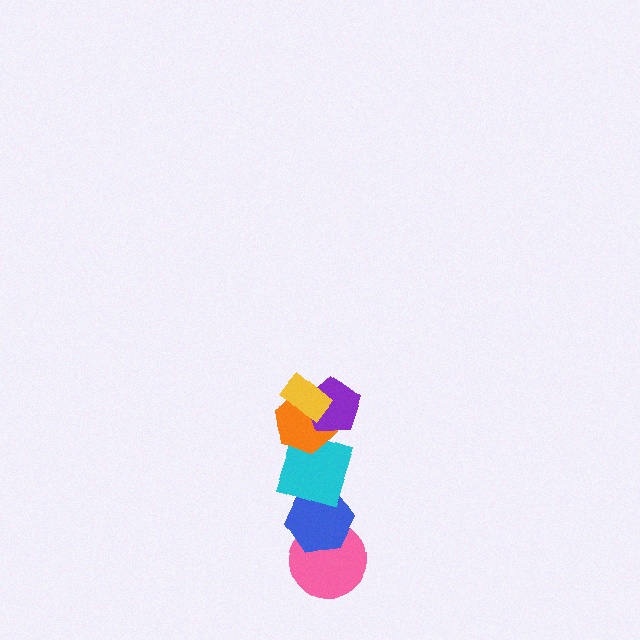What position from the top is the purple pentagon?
The purple pentagon is 2nd from the top.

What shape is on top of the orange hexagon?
The purple pentagon is on top of the orange hexagon.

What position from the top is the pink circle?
The pink circle is 6th from the top.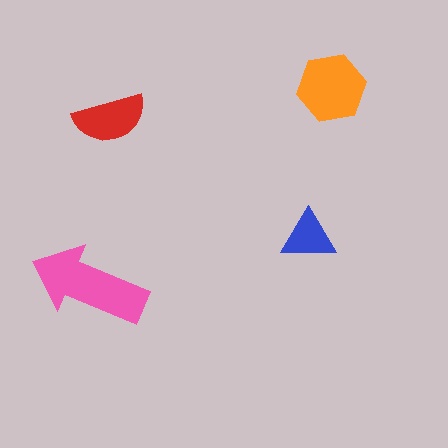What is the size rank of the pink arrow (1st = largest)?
1st.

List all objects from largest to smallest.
The pink arrow, the orange hexagon, the red semicircle, the blue triangle.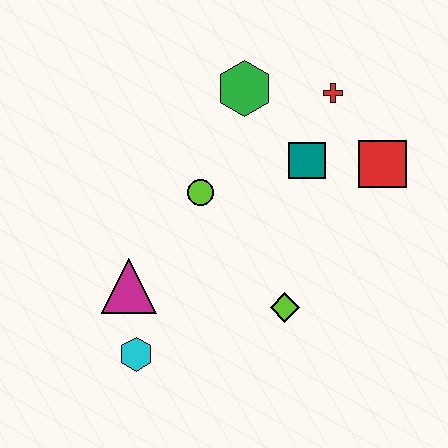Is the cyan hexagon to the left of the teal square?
Yes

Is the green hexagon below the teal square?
No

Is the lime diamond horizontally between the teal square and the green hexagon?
Yes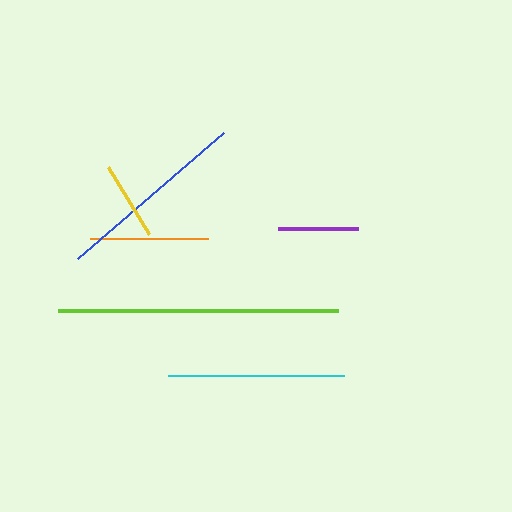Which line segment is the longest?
The lime line is the longest at approximately 280 pixels.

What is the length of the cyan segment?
The cyan segment is approximately 175 pixels long.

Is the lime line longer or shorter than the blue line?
The lime line is longer than the blue line.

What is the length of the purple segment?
The purple segment is approximately 79 pixels long.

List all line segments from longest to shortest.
From longest to shortest: lime, blue, cyan, orange, yellow, purple.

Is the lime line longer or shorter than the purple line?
The lime line is longer than the purple line.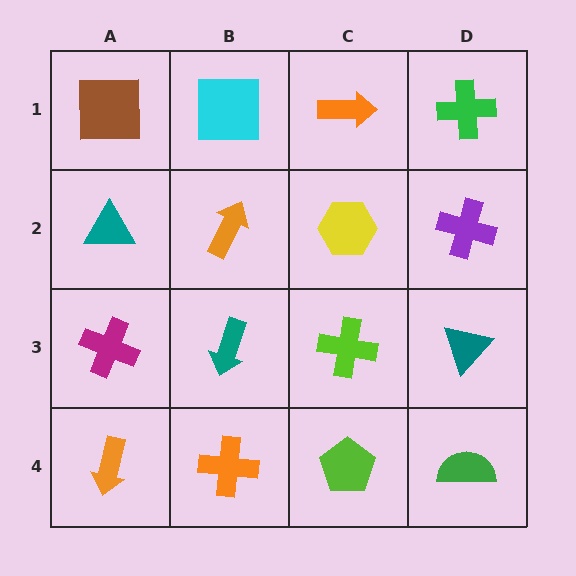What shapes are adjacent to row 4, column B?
A teal arrow (row 3, column B), an orange arrow (row 4, column A), a lime pentagon (row 4, column C).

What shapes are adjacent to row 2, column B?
A cyan square (row 1, column B), a teal arrow (row 3, column B), a teal triangle (row 2, column A), a yellow hexagon (row 2, column C).